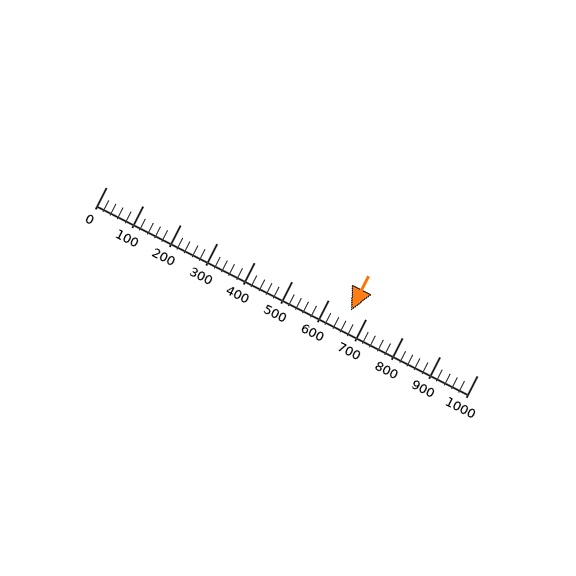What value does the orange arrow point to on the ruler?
The orange arrow points to approximately 660.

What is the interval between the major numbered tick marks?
The major tick marks are spaced 100 units apart.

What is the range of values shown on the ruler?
The ruler shows values from 0 to 1000.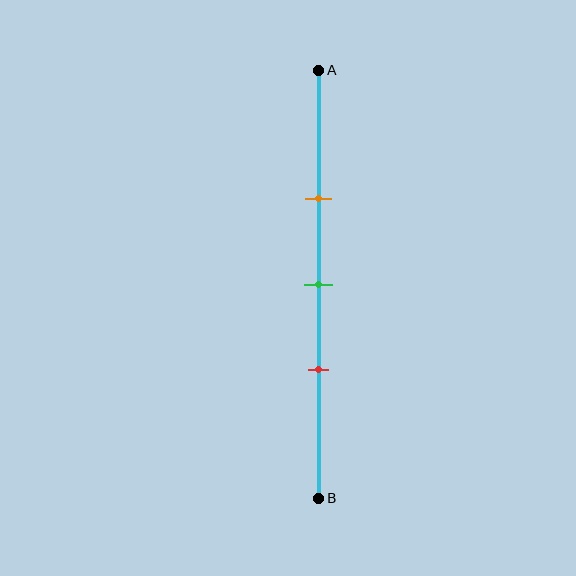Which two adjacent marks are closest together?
The green and red marks are the closest adjacent pair.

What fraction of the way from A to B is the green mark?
The green mark is approximately 50% (0.5) of the way from A to B.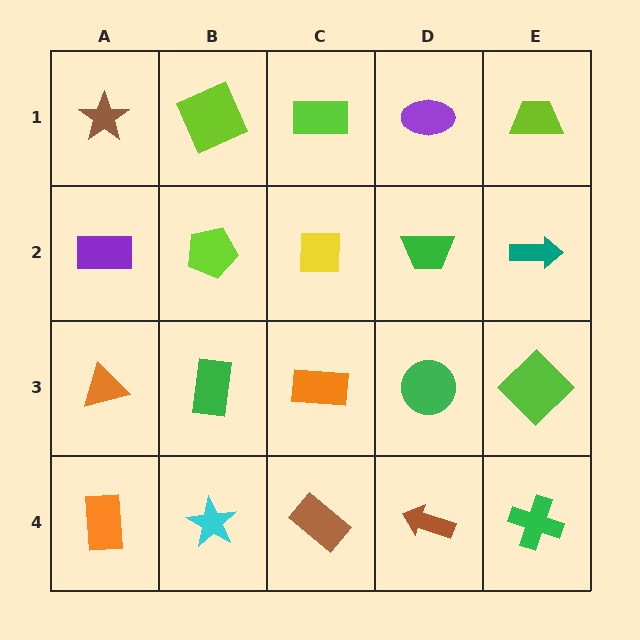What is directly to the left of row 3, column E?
A green circle.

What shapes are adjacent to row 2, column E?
A lime trapezoid (row 1, column E), a lime diamond (row 3, column E), a green trapezoid (row 2, column D).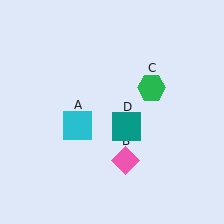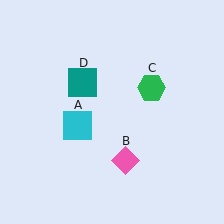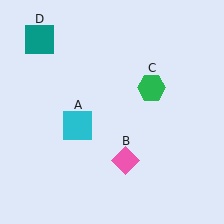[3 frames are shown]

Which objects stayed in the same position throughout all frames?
Cyan square (object A) and pink diamond (object B) and green hexagon (object C) remained stationary.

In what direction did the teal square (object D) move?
The teal square (object D) moved up and to the left.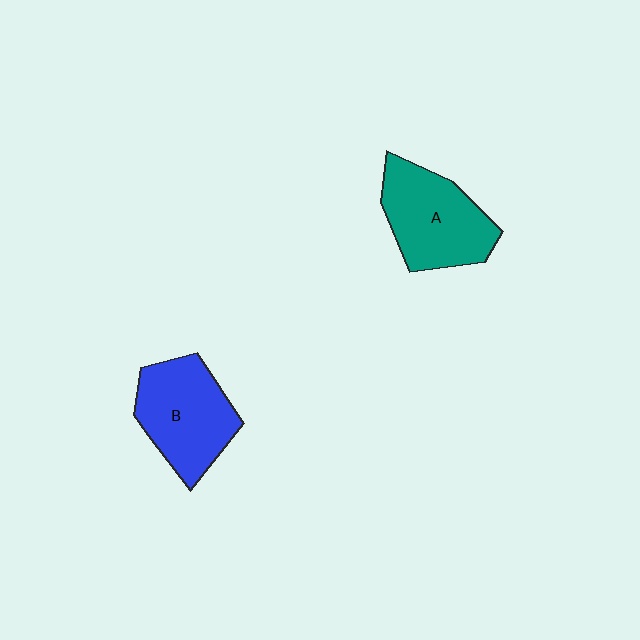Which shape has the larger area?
Shape A (teal).